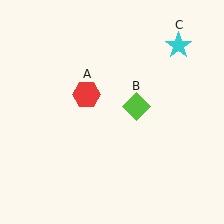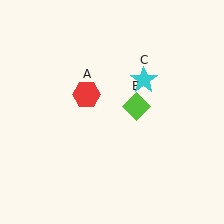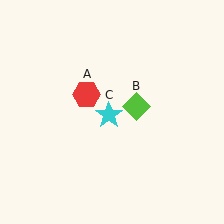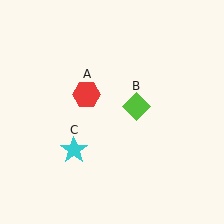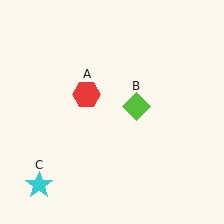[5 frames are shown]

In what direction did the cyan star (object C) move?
The cyan star (object C) moved down and to the left.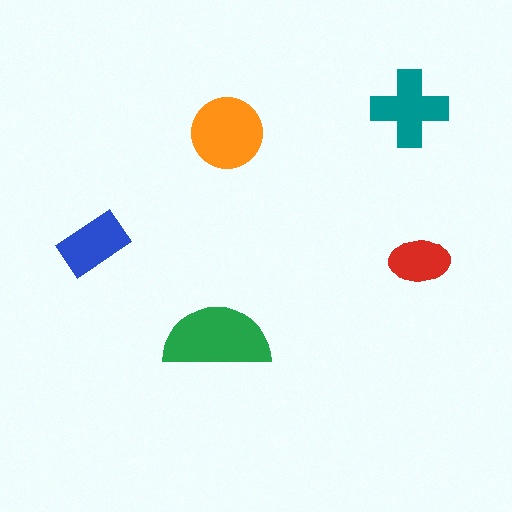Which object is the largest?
The green semicircle.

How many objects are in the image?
There are 5 objects in the image.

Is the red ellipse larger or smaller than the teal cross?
Smaller.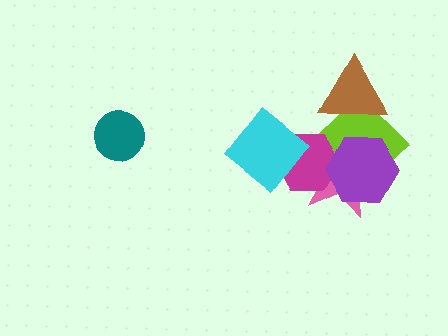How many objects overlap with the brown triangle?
1 object overlaps with the brown triangle.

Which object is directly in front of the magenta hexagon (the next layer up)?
The purple hexagon is directly in front of the magenta hexagon.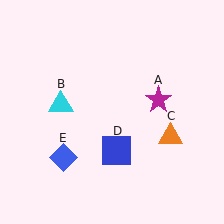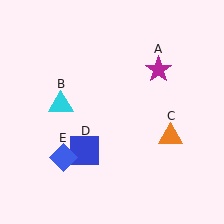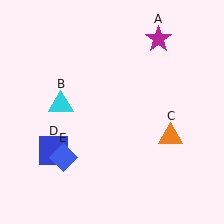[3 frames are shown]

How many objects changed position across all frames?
2 objects changed position: magenta star (object A), blue square (object D).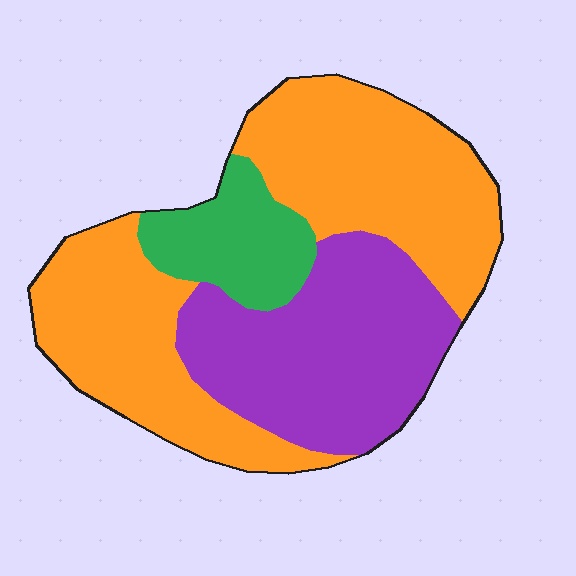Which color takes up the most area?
Orange, at roughly 55%.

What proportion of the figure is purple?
Purple covers roughly 35% of the figure.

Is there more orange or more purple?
Orange.